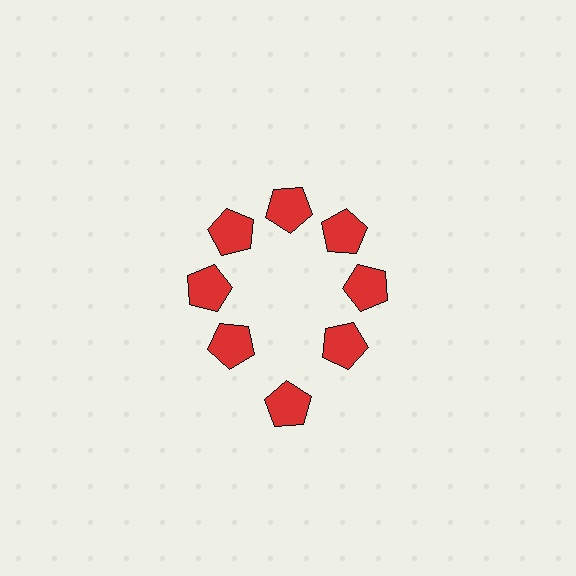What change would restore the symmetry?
The symmetry would be restored by moving it inward, back onto the ring so that all 8 pentagons sit at equal angles and equal distance from the center.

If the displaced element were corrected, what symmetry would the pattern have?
It would have 8-fold rotational symmetry — the pattern would map onto itself every 45 degrees.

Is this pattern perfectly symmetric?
No. The 8 red pentagons are arranged in a ring, but one element near the 6 o'clock position is pushed outward from the center, breaking the 8-fold rotational symmetry.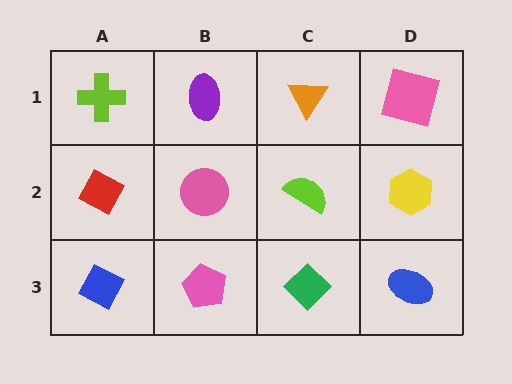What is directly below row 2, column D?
A blue ellipse.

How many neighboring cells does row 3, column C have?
3.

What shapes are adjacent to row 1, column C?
A lime semicircle (row 2, column C), a purple ellipse (row 1, column B), a pink square (row 1, column D).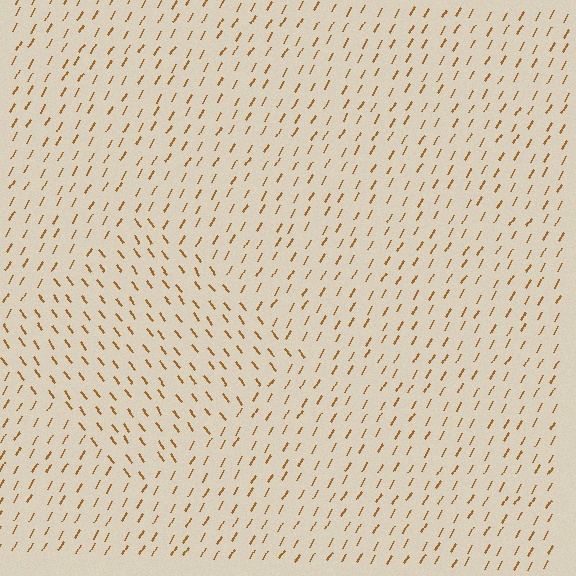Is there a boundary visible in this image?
Yes, there is a texture boundary formed by a change in line orientation.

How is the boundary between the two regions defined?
The boundary is defined purely by a change in line orientation (approximately 67 degrees difference). All lines are the same color and thickness.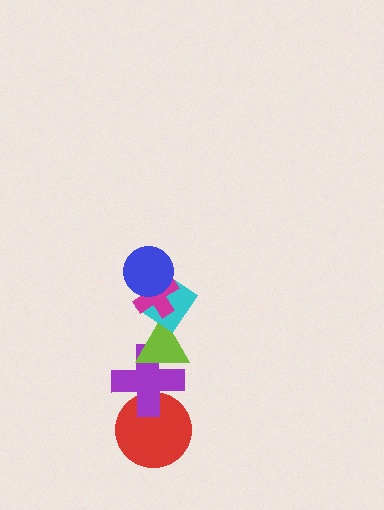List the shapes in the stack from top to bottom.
From top to bottom: the blue circle, the magenta cross, the cyan diamond, the lime triangle, the purple cross, the red circle.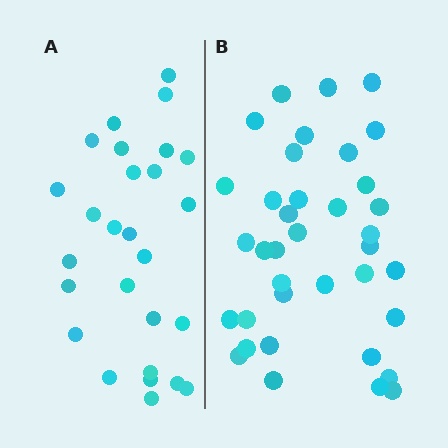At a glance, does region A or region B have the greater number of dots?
Region B (the right region) has more dots.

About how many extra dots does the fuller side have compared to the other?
Region B has roughly 10 or so more dots than region A.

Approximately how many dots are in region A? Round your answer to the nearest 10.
About 30 dots. (The exact count is 27, which rounds to 30.)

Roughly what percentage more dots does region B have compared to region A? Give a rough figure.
About 35% more.